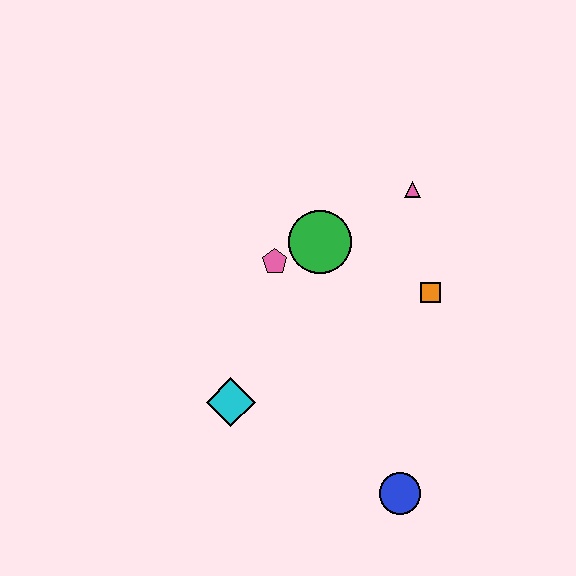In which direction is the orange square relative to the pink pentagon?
The orange square is to the right of the pink pentagon.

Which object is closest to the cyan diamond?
The pink pentagon is closest to the cyan diamond.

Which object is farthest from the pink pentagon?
The blue circle is farthest from the pink pentagon.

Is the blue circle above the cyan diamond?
No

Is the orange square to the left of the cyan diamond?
No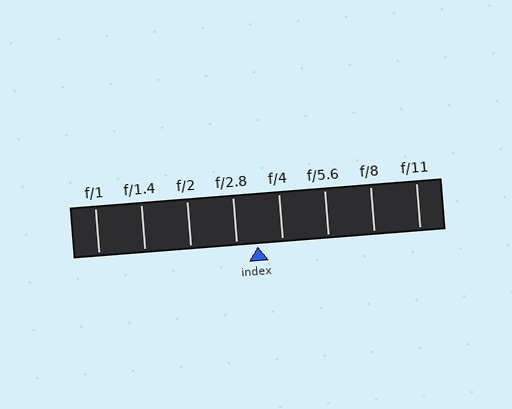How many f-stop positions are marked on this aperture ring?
There are 8 f-stop positions marked.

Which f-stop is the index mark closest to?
The index mark is closest to f/2.8.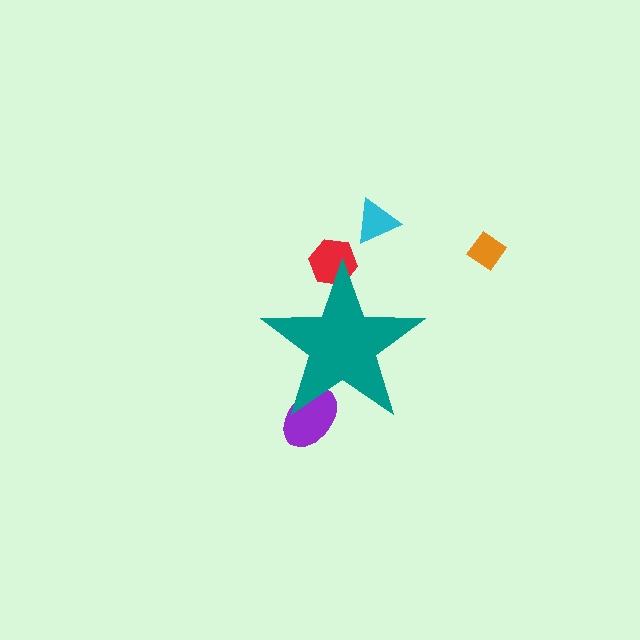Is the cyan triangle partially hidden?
No, the cyan triangle is fully visible.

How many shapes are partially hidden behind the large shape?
2 shapes are partially hidden.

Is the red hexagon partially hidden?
Yes, the red hexagon is partially hidden behind the teal star.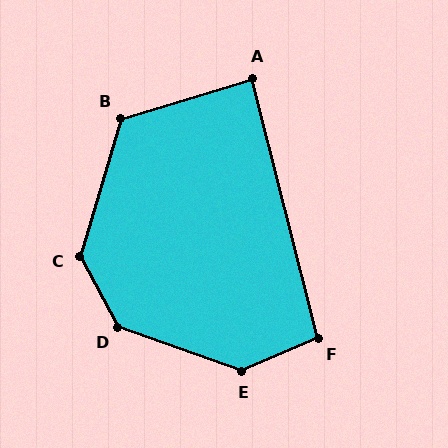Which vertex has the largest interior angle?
D, at approximately 138 degrees.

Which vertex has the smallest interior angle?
A, at approximately 88 degrees.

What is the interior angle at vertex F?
Approximately 99 degrees (obtuse).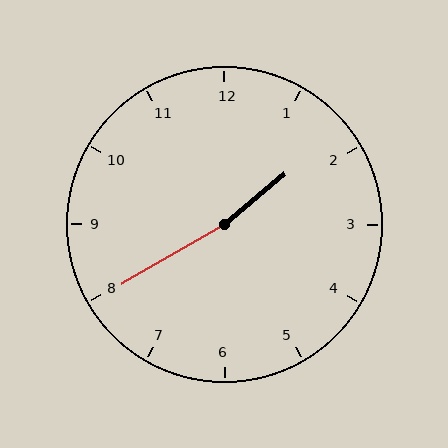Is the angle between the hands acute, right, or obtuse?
It is obtuse.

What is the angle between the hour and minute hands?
Approximately 170 degrees.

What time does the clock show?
1:40.